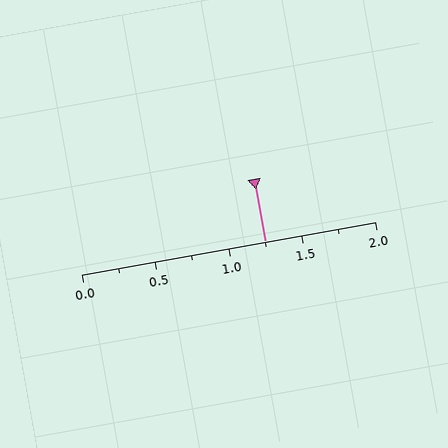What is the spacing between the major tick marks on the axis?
The major ticks are spaced 0.5 apart.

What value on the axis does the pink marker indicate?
The marker indicates approximately 1.25.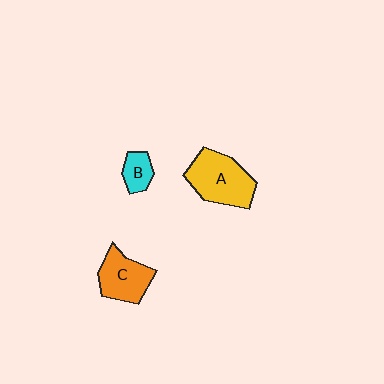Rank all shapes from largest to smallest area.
From largest to smallest: A (yellow), C (orange), B (cyan).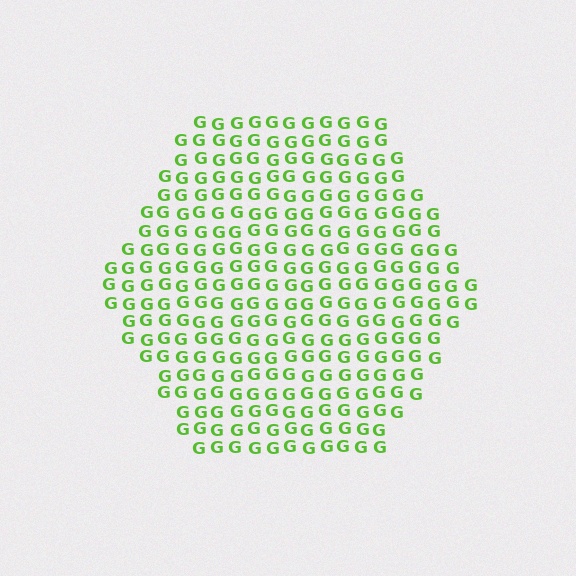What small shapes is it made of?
It is made of small letter G's.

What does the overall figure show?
The overall figure shows a hexagon.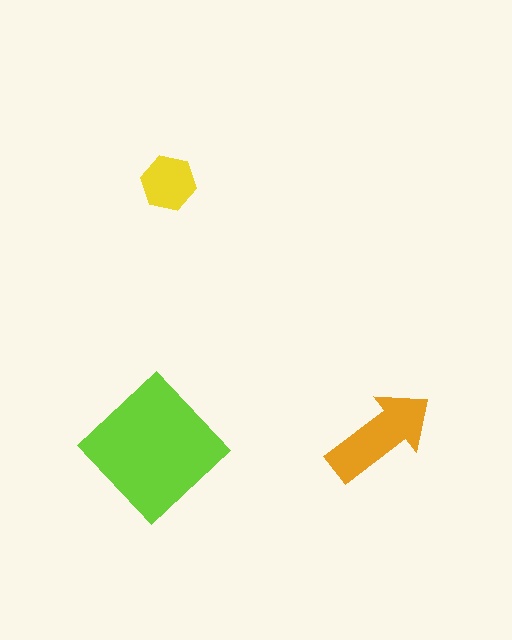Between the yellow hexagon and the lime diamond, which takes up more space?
The lime diamond.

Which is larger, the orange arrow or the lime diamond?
The lime diamond.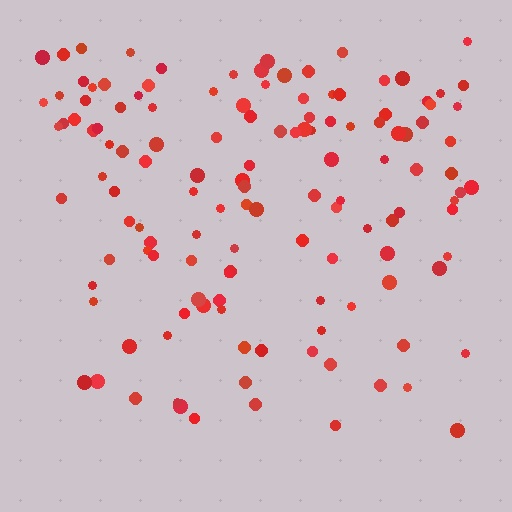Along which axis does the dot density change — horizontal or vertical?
Vertical.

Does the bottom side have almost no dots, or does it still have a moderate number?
Still a moderate number, just noticeably fewer than the top.